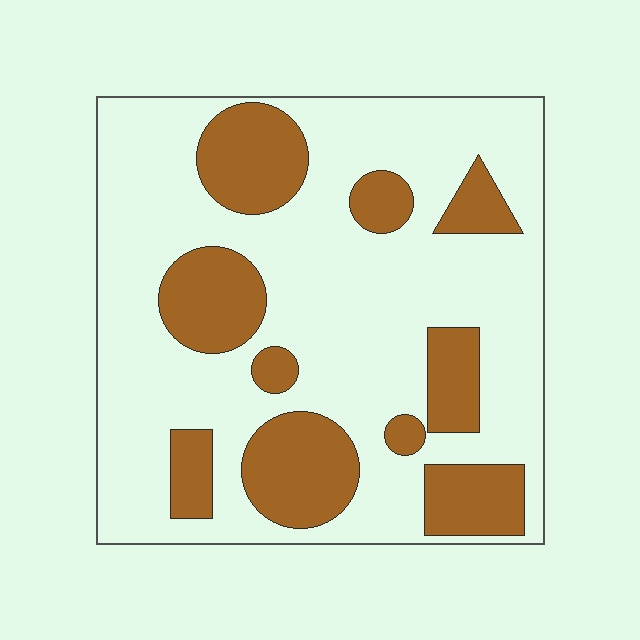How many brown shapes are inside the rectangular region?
10.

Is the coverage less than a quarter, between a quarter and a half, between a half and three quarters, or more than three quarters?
Between a quarter and a half.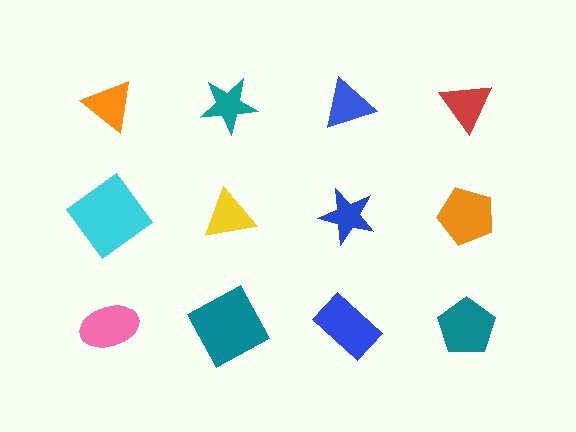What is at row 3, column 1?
A pink ellipse.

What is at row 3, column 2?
A teal square.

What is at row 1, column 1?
An orange triangle.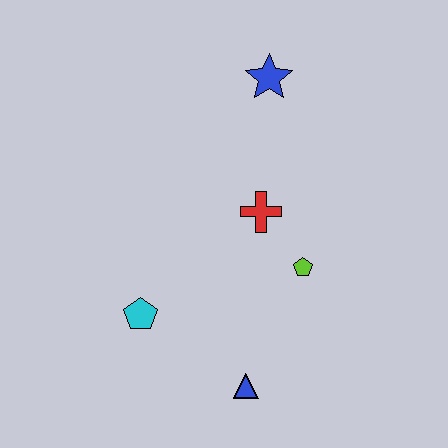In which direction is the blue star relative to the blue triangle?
The blue star is above the blue triangle.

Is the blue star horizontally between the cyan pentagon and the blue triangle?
No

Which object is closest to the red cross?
The lime pentagon is closest to the red cross.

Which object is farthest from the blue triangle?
The blue star is farthest from the blue triangle.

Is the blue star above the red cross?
Yes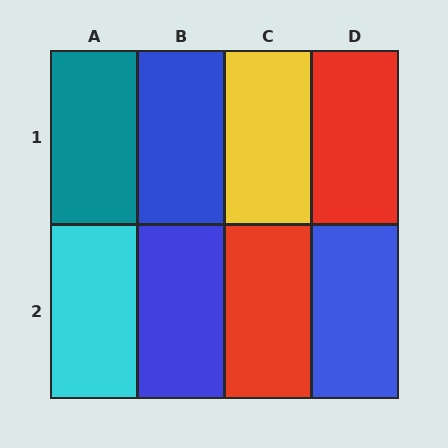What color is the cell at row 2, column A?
Cyan.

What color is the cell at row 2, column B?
Blue.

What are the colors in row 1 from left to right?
Teal, blue, yellow, red.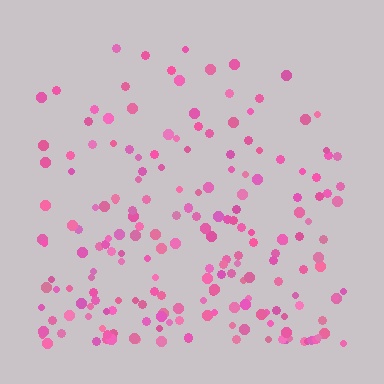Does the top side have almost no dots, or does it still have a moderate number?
Still a moderate number, just noticeably fewer than the bottom.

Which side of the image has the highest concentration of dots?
The bottom.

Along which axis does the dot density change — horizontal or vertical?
Vertical.